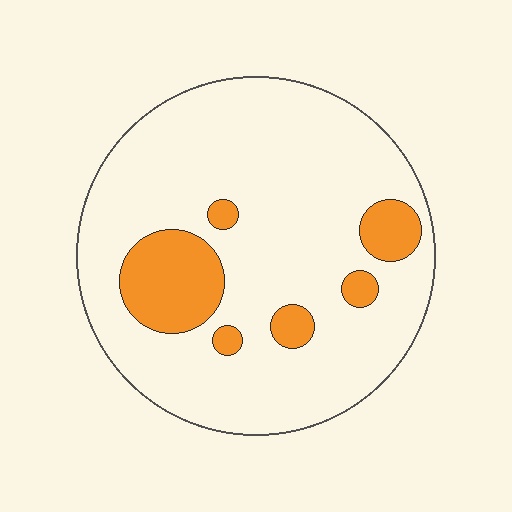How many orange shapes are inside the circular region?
6.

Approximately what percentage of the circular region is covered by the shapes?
Approximately 15%.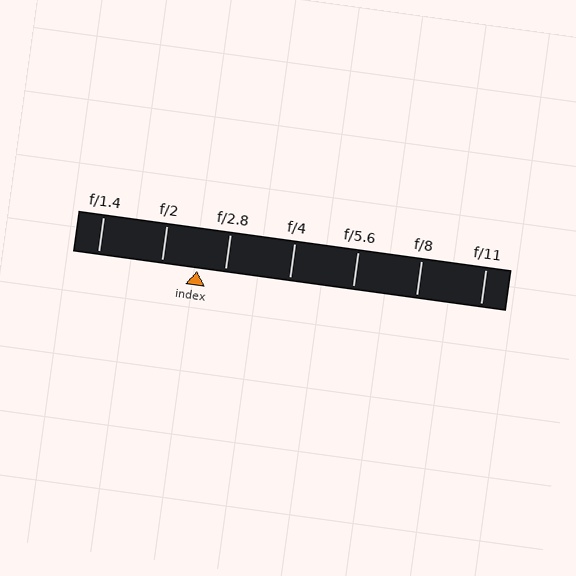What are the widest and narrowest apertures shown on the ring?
The widest aperture shown is f/1.4 and the narrowest is f/11.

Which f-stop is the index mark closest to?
The index mark is closest to f/2.8.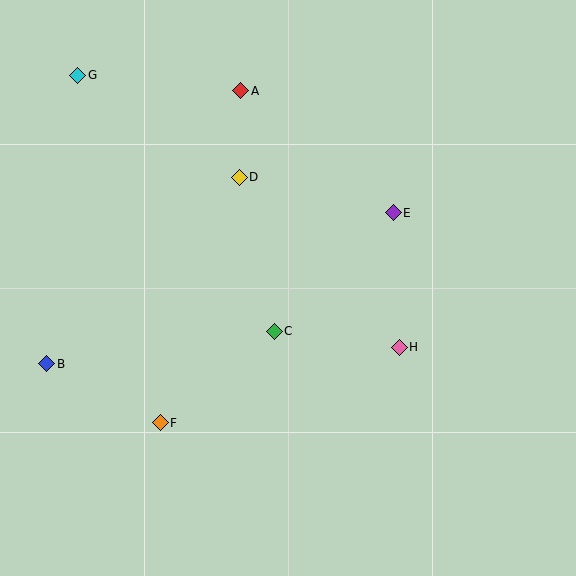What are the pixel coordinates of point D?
Point D is at (239, 177).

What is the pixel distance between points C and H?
The distance between C and H is 126 pixels.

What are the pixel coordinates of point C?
Point C is at (274, 331).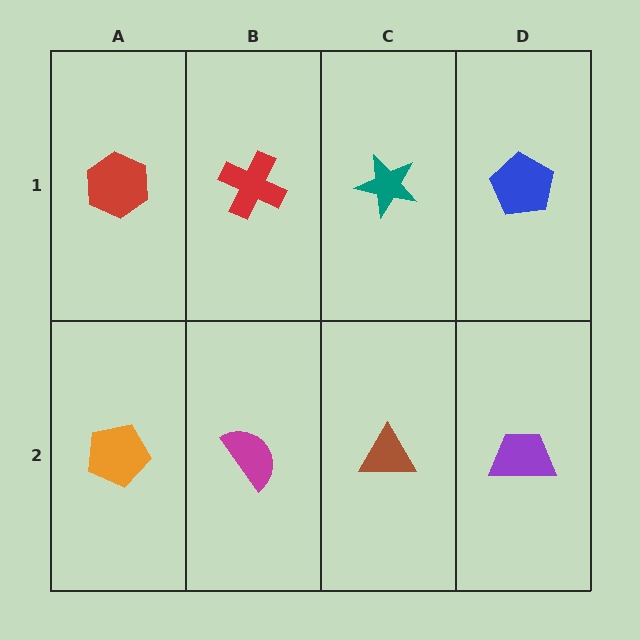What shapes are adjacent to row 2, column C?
A teal star (row 1, column C), a magenta semicircle (row 2, column B), a purple trapezoid (row 2, column D).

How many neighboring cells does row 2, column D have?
2.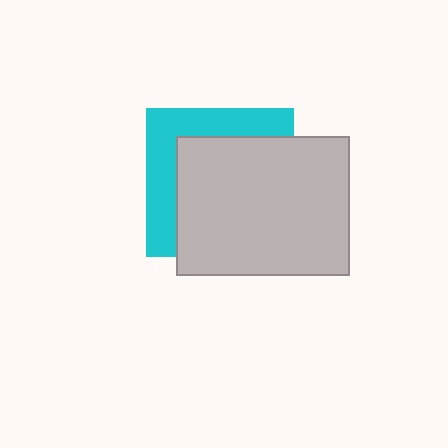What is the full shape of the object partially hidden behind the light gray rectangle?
The partially hidden object is a cyan square.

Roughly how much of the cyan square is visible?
A small part of it is visible (roughly 35%).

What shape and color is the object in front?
The object in front is a light gray rectangle.